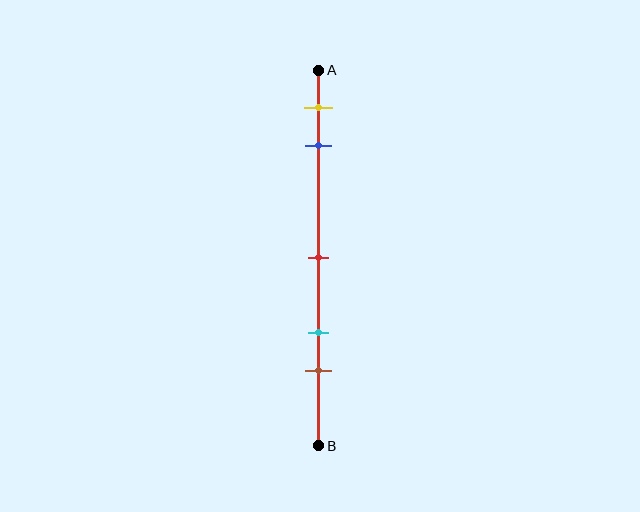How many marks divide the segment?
There are 5 marks dividing the segment.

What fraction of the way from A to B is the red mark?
The red mark is approximately 50% (0.5) of the way from A to B.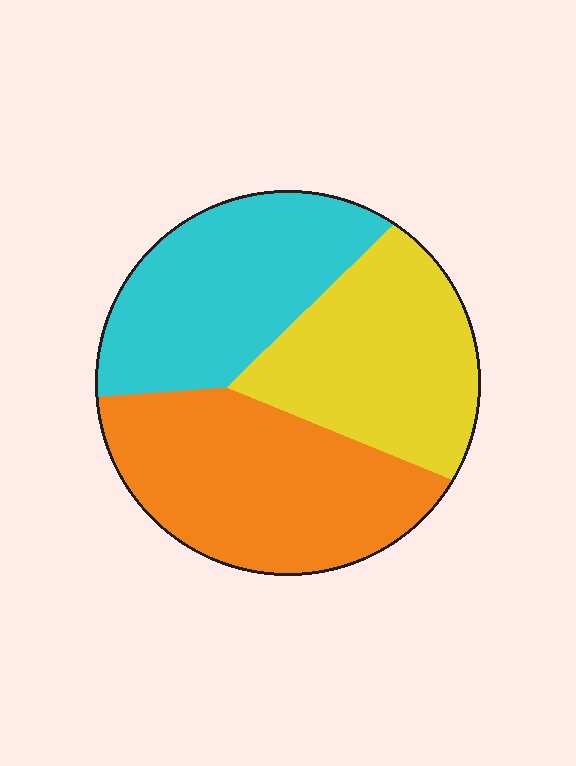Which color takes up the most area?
Orange, at roughly 35%.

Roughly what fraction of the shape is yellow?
Yellow takes up about one third (1/3) of the shape.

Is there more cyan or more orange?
Orange.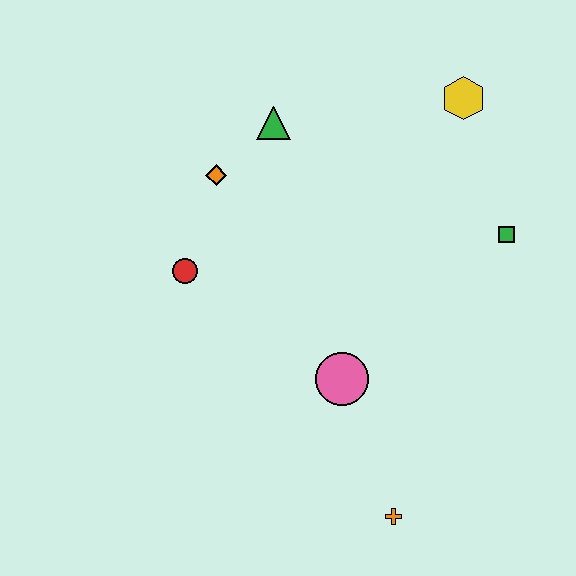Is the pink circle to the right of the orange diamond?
Yes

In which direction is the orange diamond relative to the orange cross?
The orange diamond is above the orange cross.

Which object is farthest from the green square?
The red circle is farthest from the green square.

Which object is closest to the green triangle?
The orange diamond is closest to the green triangle.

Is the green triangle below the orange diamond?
No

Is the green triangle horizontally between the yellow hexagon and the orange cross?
No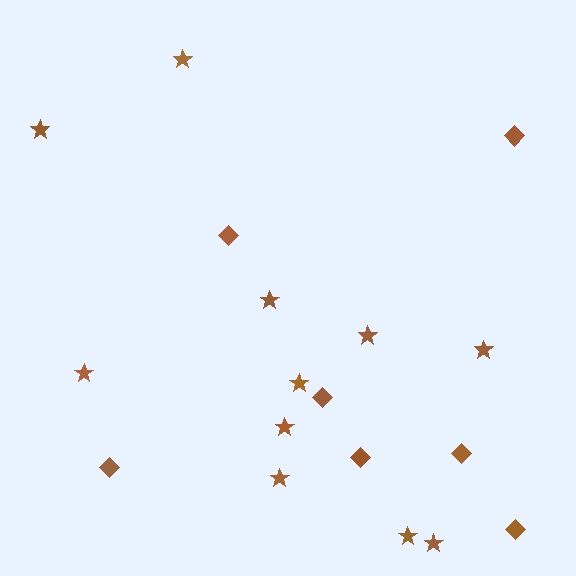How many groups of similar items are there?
There are 2 groups: one group of stars (11) and one group of diamonds (7).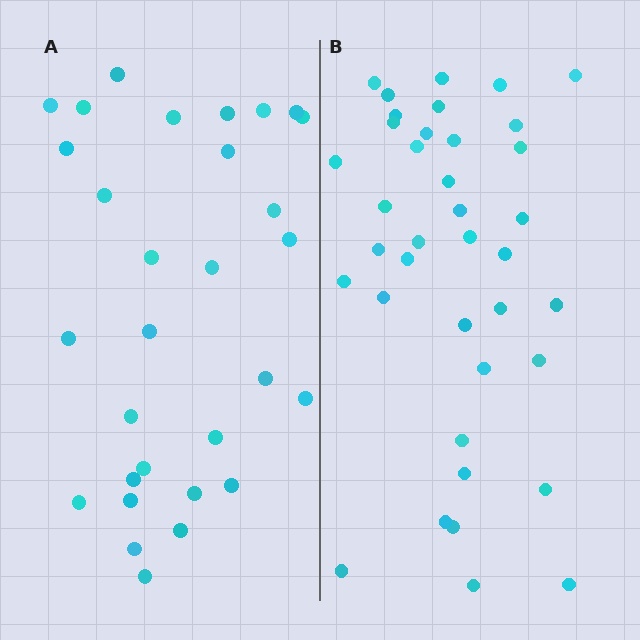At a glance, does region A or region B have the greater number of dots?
Region B (the right region) has more dots.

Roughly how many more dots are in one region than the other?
Region B has roughly 8 or so more dots than region A.